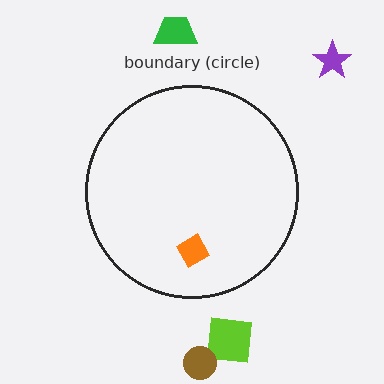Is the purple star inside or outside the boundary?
Outside.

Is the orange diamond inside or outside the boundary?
Inside.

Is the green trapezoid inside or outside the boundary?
Outside.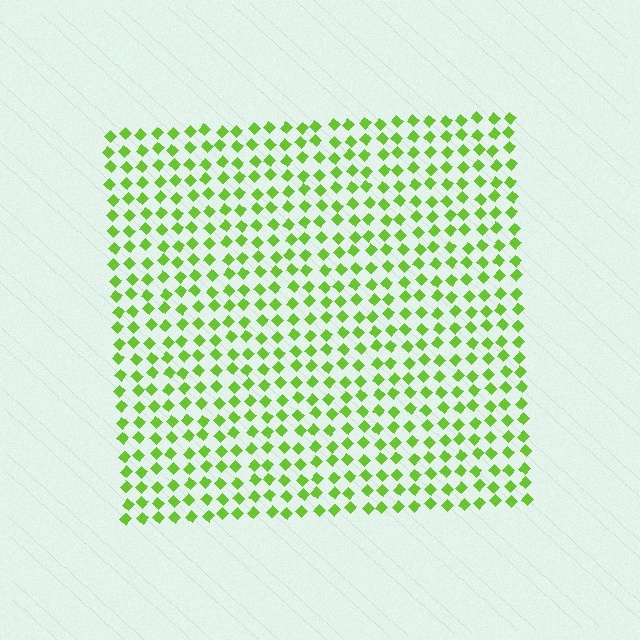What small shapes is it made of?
It is made of small diamonds.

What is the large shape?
The large shape is a square.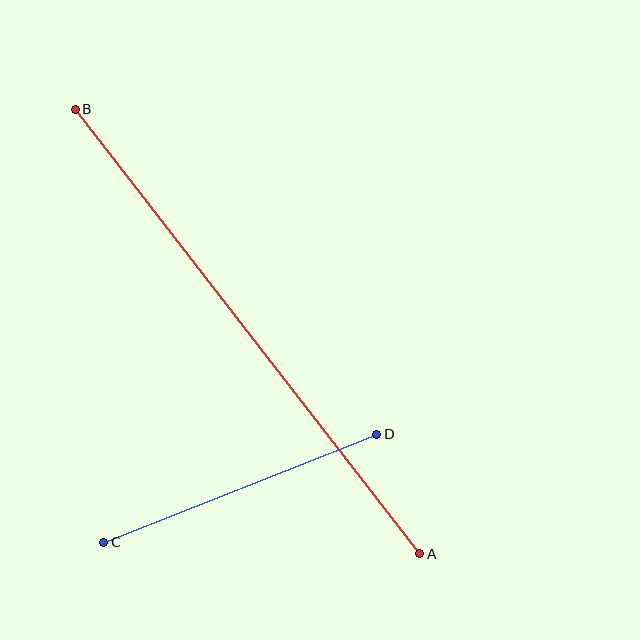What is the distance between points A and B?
The distance is approximately 562 pixels.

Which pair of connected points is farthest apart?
Points A and B are farthest apart.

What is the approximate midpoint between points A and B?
The midpoint is at approximately (247, 332) pixels.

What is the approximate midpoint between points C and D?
The midpoint is at approximately (240, 488) pixels.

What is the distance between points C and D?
The distance is approximately 294 pixels.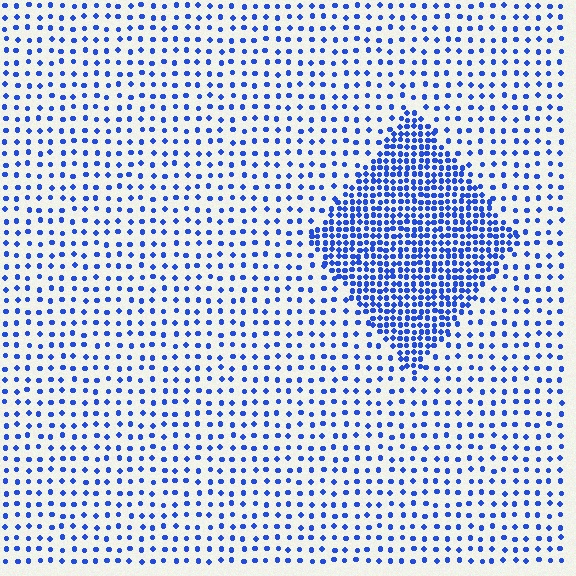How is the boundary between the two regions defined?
The boundary is defined by a change in element density (approximately 2.7x ratio). All elements are the same color, size, and shape.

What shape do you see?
I see a diamond.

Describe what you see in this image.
The image contains small blue elements arranged at two different densities. A diamond-shaped region is visible where the elements are more densely packed than the surrounding area.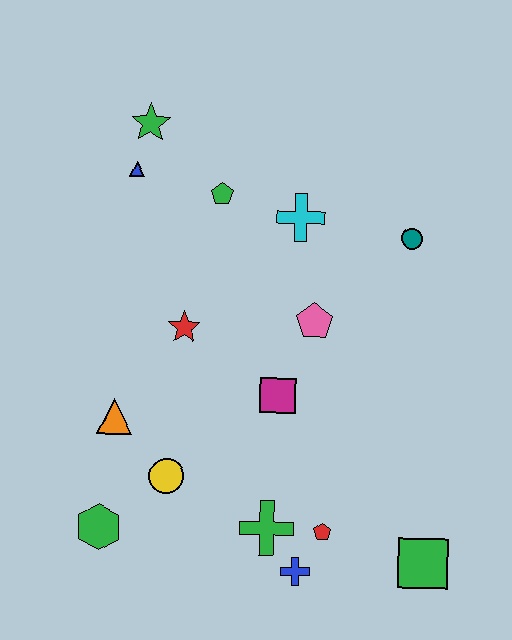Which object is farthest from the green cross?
The green star is farthest from the green cross.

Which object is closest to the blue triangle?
The green star is closest to the blue triangle.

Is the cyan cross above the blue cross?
Yes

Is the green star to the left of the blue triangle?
No